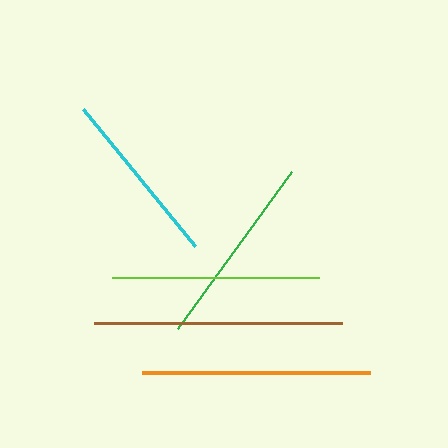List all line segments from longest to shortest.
From longest to shortest: brown, orange, lime, green, cyan.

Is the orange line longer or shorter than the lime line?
The orange line is longer than the lime line.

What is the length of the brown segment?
The brown segment is approximately 247 pixels long.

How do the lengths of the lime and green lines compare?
The lime and green lines are approximately the same length.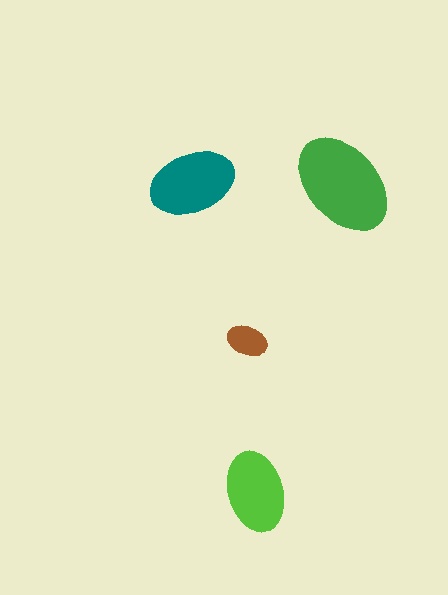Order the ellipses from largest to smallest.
the green one, the teal one, the lime one, the brown one.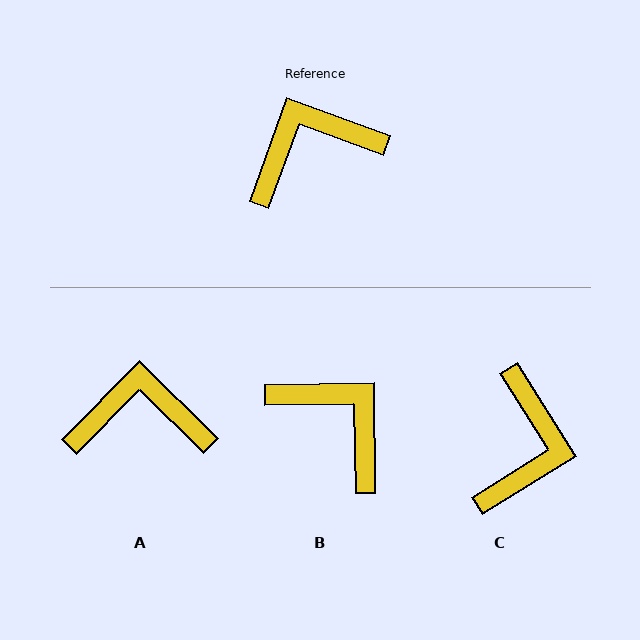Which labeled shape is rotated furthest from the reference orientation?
C, about 128 degrees away.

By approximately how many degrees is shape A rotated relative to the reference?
Approximately 24 degrees clockwise.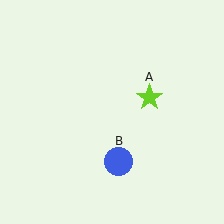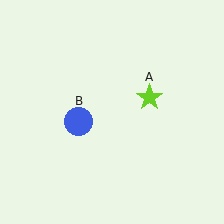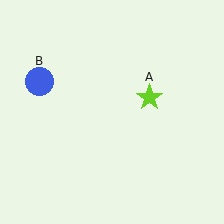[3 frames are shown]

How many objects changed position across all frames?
1 object changed position: blue circle (object B).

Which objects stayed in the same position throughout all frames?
Lime star (object A) remained stationary.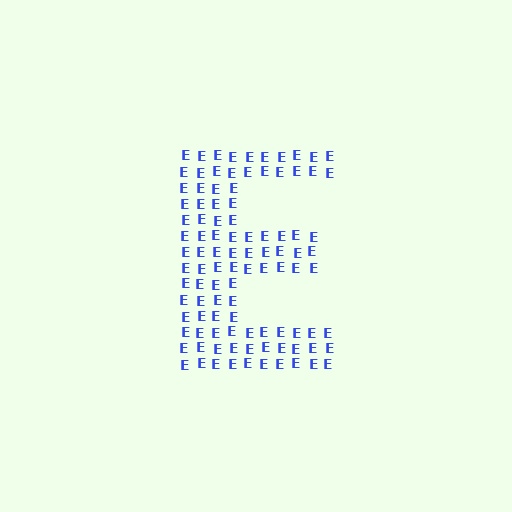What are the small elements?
The small elements are letter E's.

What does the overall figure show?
The overall figure shows the letter E.